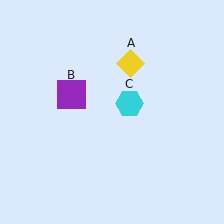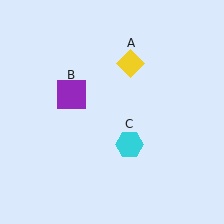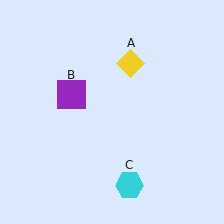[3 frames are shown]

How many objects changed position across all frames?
1 object changed position: cyan hexagon (object C).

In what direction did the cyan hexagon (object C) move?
The cyan hexagon (object C) moved down.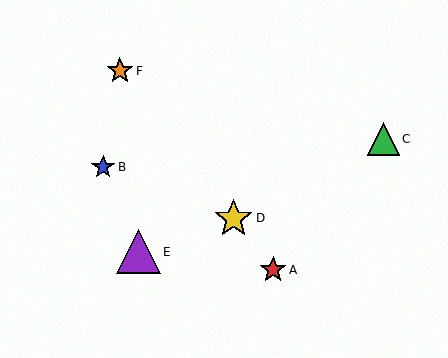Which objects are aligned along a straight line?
Objects A, D, F are aligned along a straight line.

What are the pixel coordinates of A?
Object A is at (273, 270).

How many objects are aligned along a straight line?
3 objects (A, D, F) are aligned along a straight line.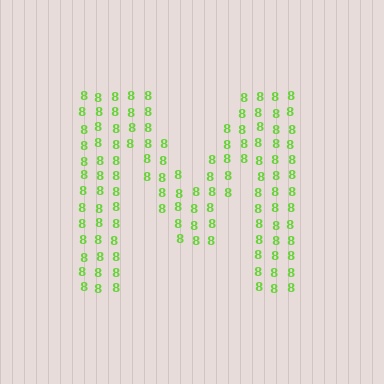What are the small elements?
The small elements are digit 8's.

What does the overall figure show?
The overall figure shows the letter M.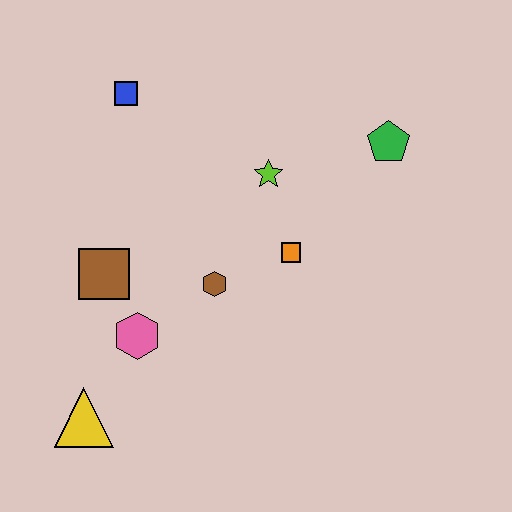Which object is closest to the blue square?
The lime star is closest to the blue square.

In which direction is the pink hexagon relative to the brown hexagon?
The pink hexagon is to the left of the brown hexagon.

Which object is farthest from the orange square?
The yellow triangle is farthest from the orange square.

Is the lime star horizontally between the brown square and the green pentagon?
Yes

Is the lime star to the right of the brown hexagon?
Yes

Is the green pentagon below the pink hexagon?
No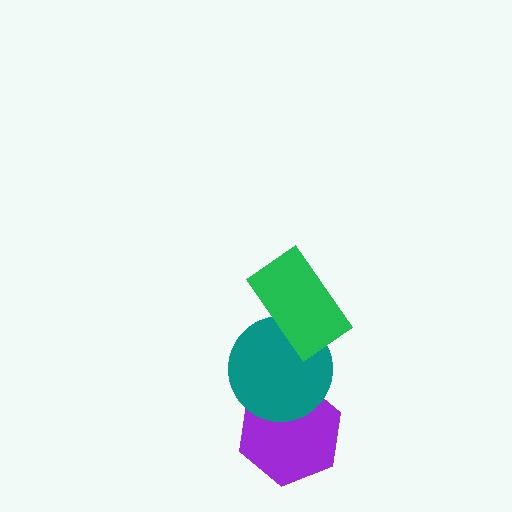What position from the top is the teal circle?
The teal circle is 2nd from the top.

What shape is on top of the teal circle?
The green rectangle is on top of the teal circle.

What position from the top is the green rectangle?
The green rectangle is 1st from the top.